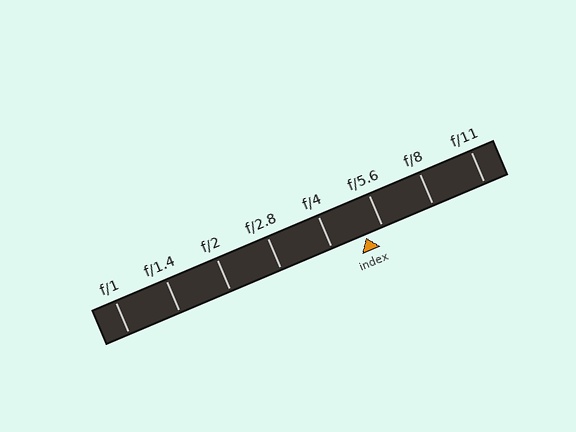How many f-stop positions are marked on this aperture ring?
There are 8 f-stop positions marked.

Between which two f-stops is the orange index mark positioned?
The index mark is between f/4 and f/5.6.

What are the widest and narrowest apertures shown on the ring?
The widest aperture shown is f/1 and the narrowest is f/11.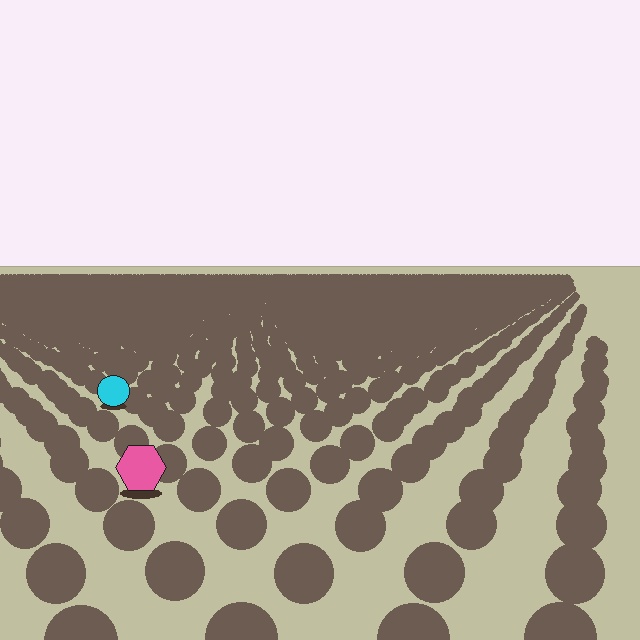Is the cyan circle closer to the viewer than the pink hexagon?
No. The pink hexagon is closer — you can tell from the texture gradient: the ground texture is coarser near it.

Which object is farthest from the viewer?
The cyan circle is farthest from the viewer. It appears smaller and the ground texture around it is denser.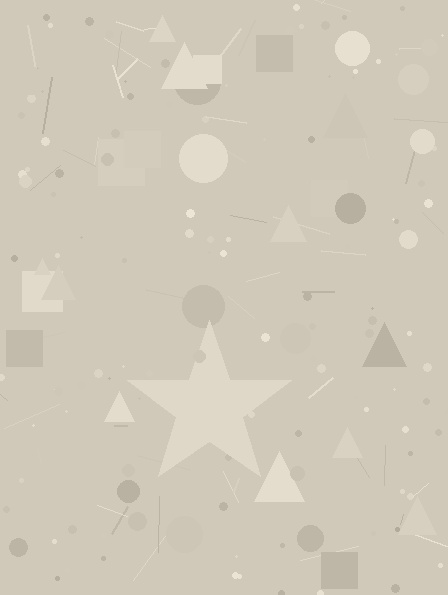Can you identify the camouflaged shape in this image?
The camouflaged shape is a star.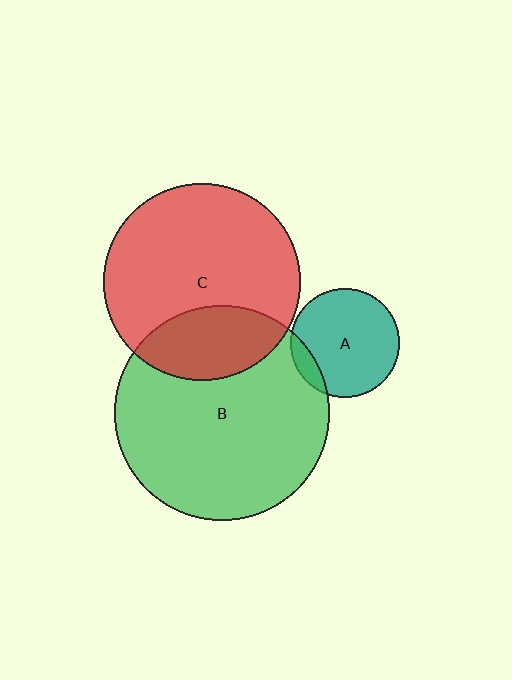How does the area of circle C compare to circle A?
Approximately 3.2 times.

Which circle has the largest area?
Circle B (green).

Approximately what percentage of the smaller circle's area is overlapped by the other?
Approximately 10%.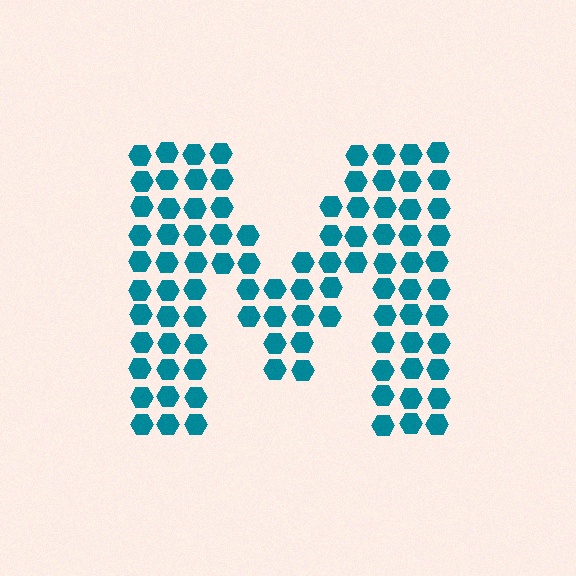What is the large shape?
The large shape is the letter M.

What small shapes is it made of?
It is made of small hexagons.